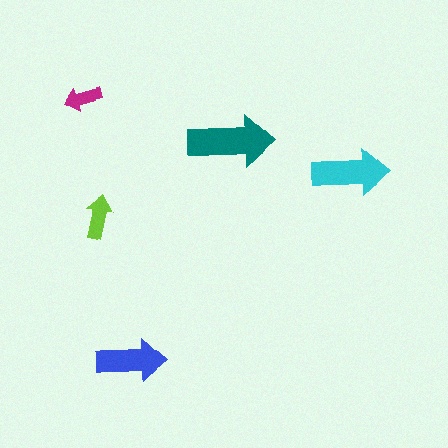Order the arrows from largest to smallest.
the teal one, the cyan one, the blue one, the lime one, the magenta one.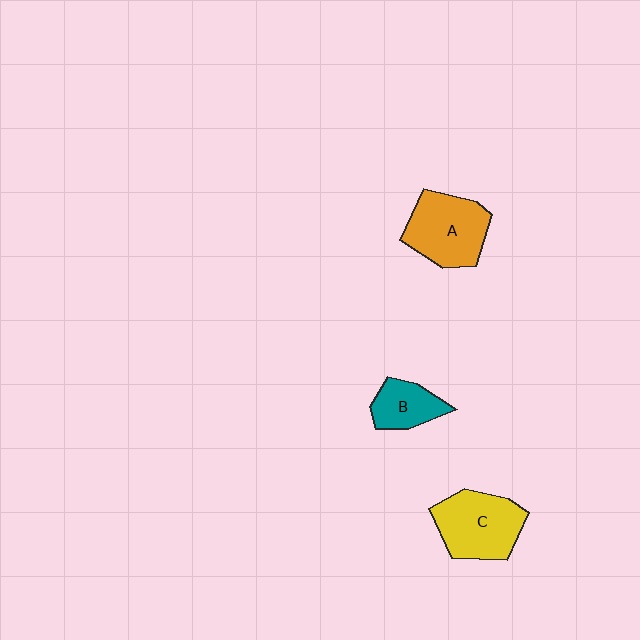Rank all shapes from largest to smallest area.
From largest to smallest: A (orange), C (yellow), B (teal).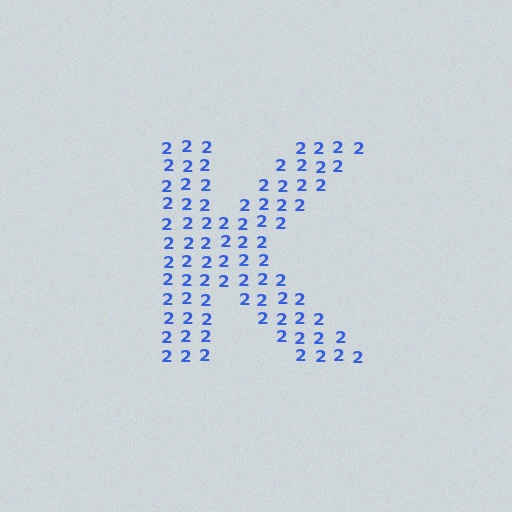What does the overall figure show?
The overall figure shows the letter K.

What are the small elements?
The small elements are digit 2's.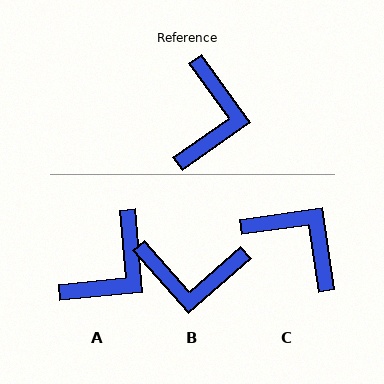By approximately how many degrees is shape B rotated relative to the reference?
Approximately 84 degrees clockwise.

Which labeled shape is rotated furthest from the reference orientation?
B, about 84 degrees away.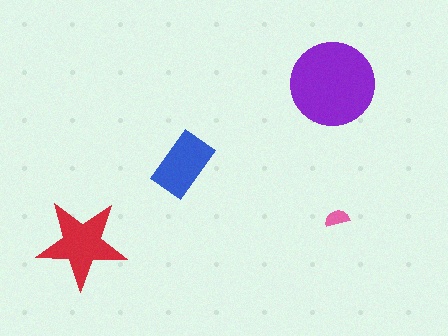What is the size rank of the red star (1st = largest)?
2nd.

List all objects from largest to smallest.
The purple circle, the red star, the blue rectangle, the pink semicircle.